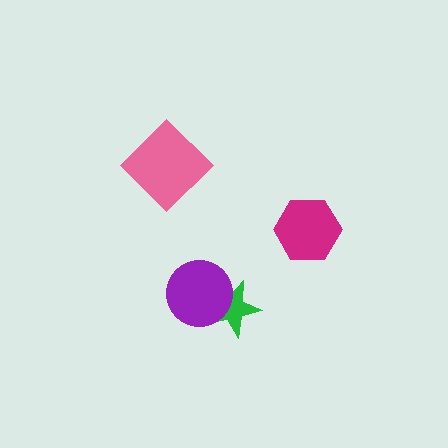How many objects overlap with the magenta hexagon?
0 objects overlap with the magenta hexagon.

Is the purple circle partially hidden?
No, no other shape covers it.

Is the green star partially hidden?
Yes, it is partially covered by another shape.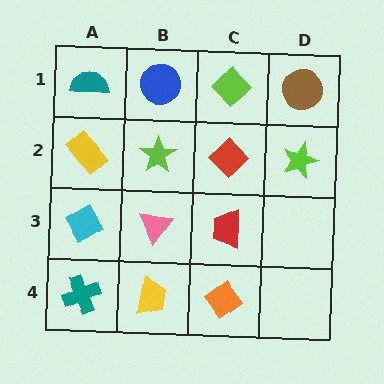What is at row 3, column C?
A red trapezoid.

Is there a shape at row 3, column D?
No, that cell is empty.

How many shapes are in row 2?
4 shapes.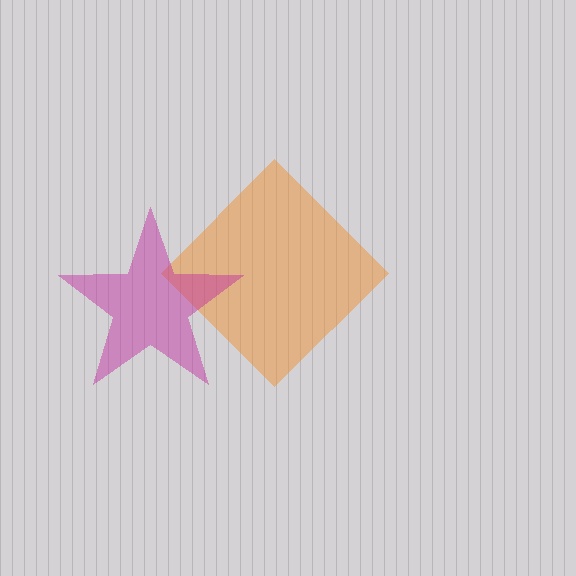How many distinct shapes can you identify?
There are 2 distinct shapes: an orange diamond, a magenta star.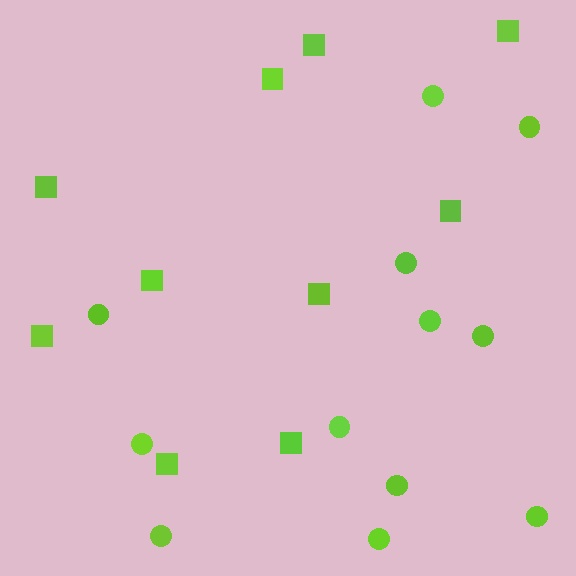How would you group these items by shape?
There are 2 groups: one group of circles (12) and one group of squares (10).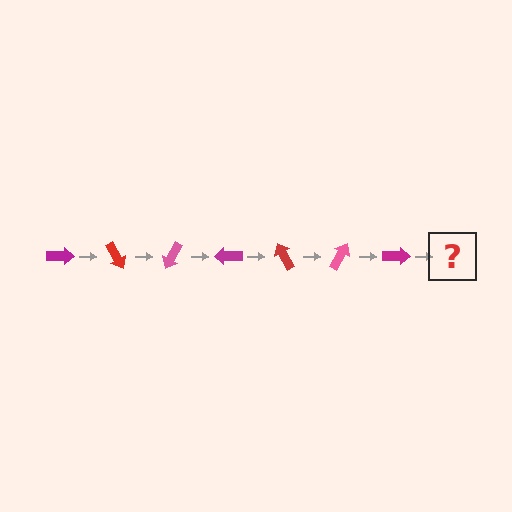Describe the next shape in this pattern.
It should be a red arrow, rotated 420 degrees from the start.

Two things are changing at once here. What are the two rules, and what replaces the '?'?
The two rules are that it rotates 60 degrees each step and the color cycles through magenta, red, and pink. The '?' should be a red arrow, rotated 420 degrees from the start.